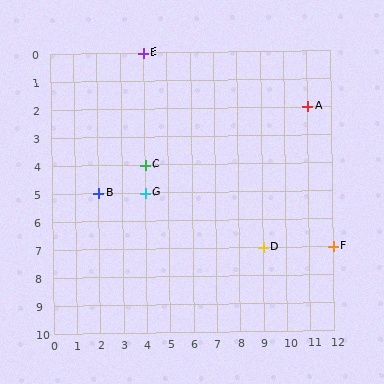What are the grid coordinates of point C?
Point C is at grid coordinates (4, 4).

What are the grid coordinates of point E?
Point E is at grid coordinates (4, 0).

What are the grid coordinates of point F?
Point F is at grid coordinates (12, 7).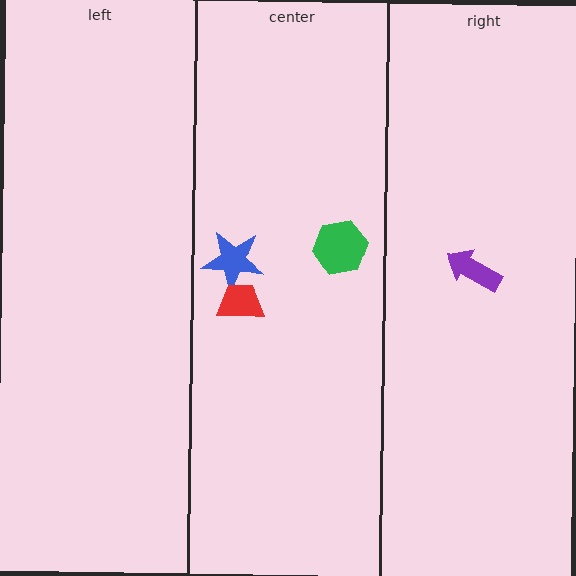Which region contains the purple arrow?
The right region.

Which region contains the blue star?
The center region.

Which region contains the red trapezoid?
The center region.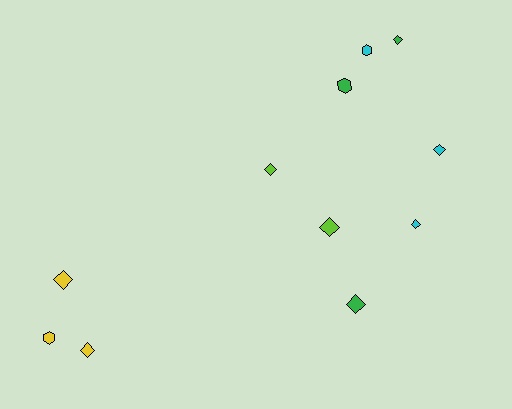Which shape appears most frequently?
Diamond, with 8 objects.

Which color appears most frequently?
Cyan, with 3 objects.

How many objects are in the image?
There are 11 objects.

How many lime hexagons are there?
There are no lime hexagons.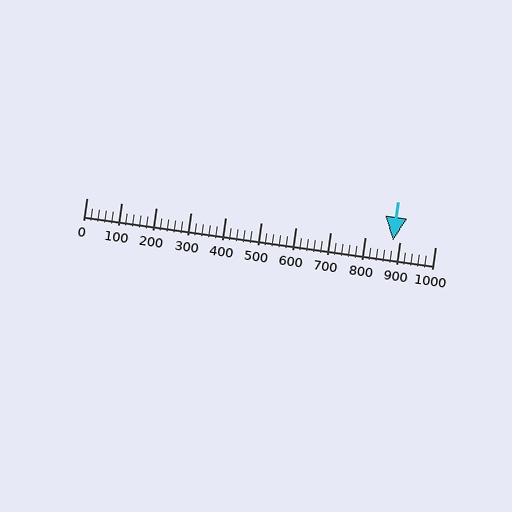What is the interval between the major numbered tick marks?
The major tick marks are spaced 100 units apart.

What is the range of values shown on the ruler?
The ruler shows values from 0 to 1000.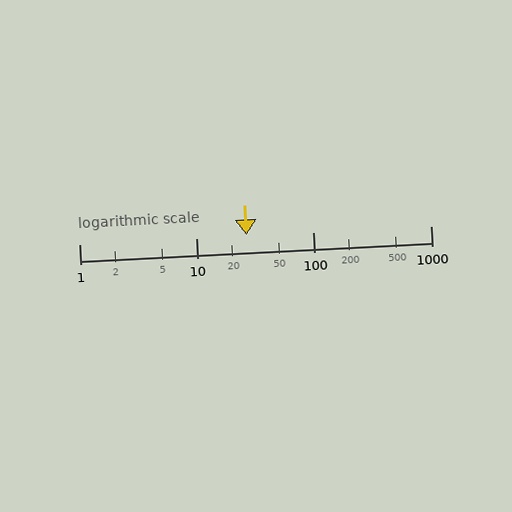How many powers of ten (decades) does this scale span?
The scale spans 3 decades, from 1 to 1000.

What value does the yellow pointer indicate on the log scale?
The pointer indicates approximately 27.